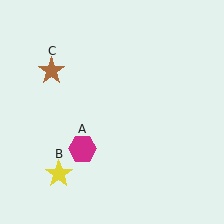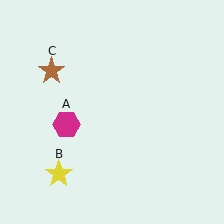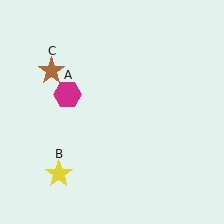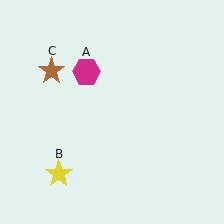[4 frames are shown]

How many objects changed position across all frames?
1 object changed position: magenta hexagon (object A).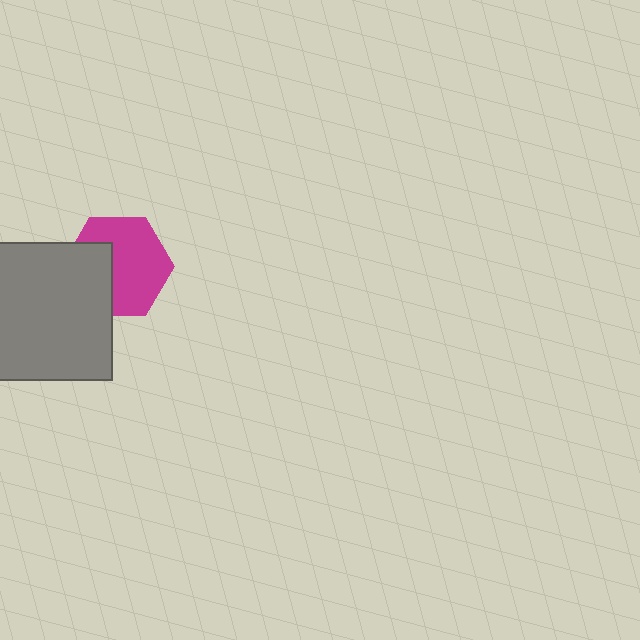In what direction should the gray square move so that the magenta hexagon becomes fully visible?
The gray square should move left. That is the shortest direction to clear the overlap and leave the magenta hexagon fully visible.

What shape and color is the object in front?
The object in front is a gray square.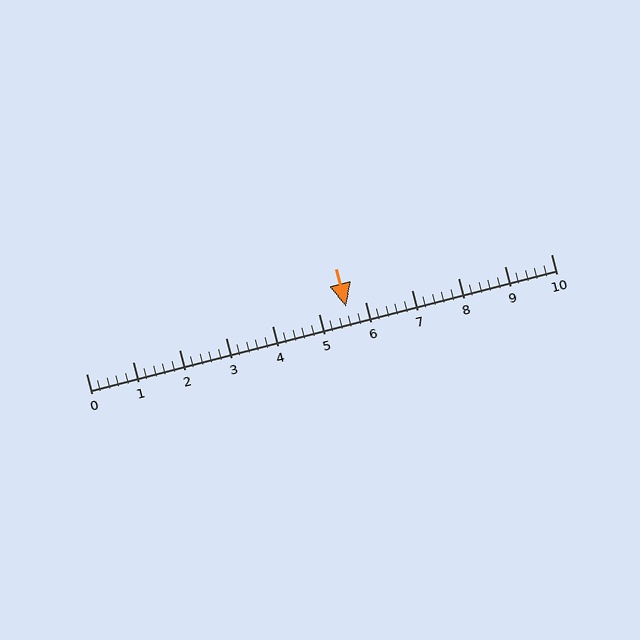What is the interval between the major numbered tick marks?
The major tick marks are spaced 1 units apart.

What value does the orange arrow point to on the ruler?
The orange arrow points to approximately 5.6.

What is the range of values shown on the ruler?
The ruler shows values from 0 to 10.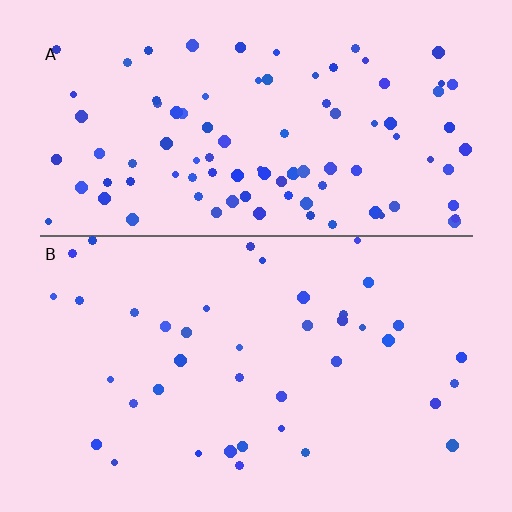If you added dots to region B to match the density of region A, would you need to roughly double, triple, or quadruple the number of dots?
Approximately double.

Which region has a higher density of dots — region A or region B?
A (the top).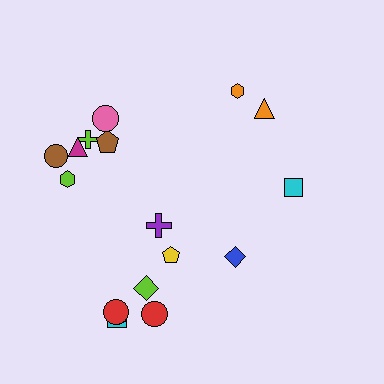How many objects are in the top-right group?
There are 3 objects.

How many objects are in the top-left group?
There are 6 objects.